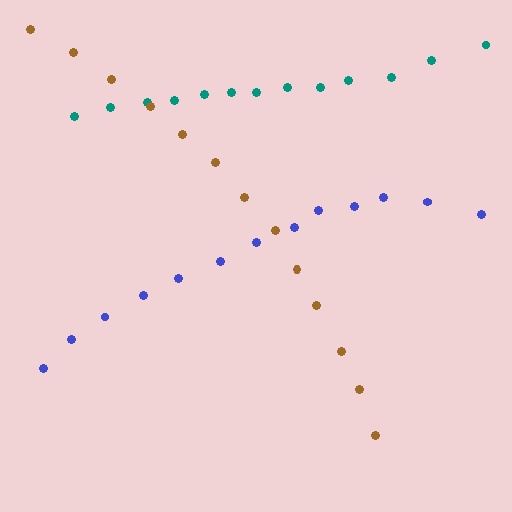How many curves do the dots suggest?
There are 3 distinct paths.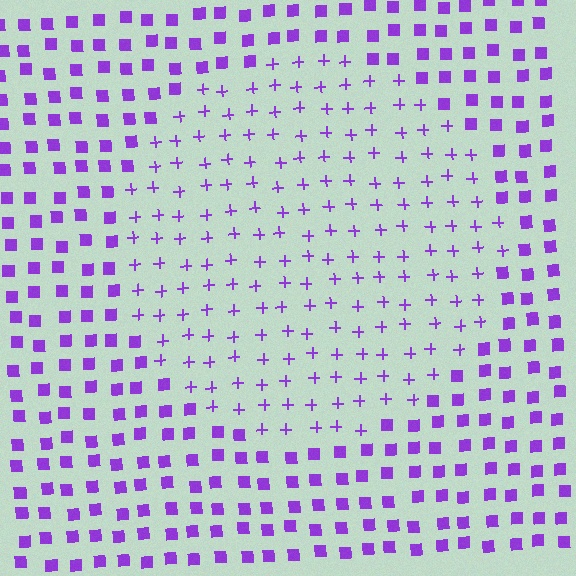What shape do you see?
I see a circle.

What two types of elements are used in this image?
The image uses plus signs inside the circle region and squares outside it.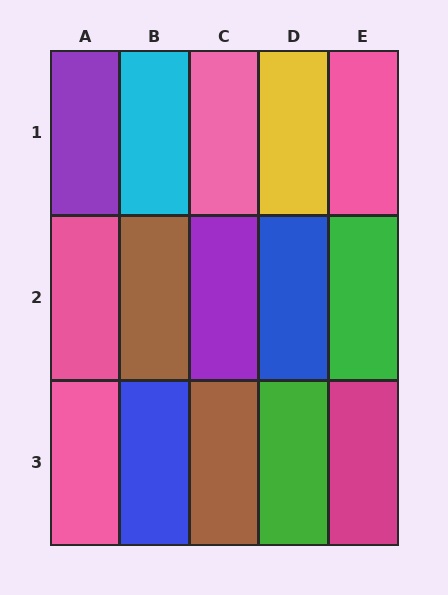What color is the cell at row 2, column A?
Pink.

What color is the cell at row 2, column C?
Purple.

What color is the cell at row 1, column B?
Cyan.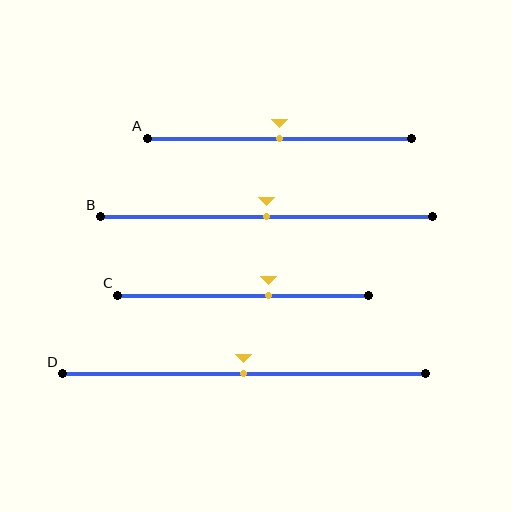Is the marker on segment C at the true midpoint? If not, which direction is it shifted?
No, the marker on segment C is shifted to the right by about 10% of the segment length.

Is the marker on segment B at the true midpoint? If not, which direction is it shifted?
Yes, the marker on segment B is at the true midpoint.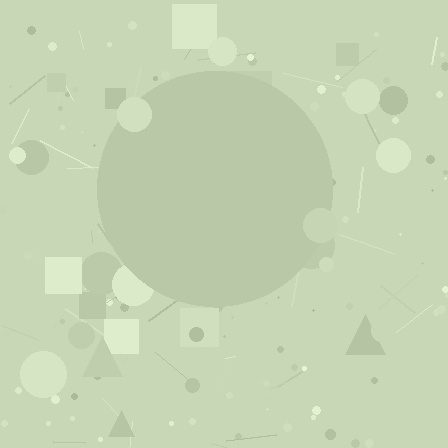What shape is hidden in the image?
A circle is hidden in the image.